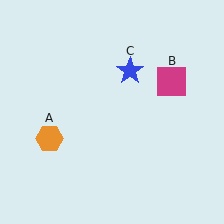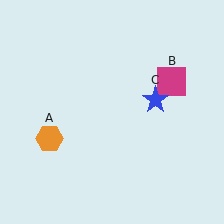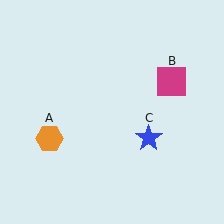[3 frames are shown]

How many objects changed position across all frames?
1 object changed position: blue star (object C).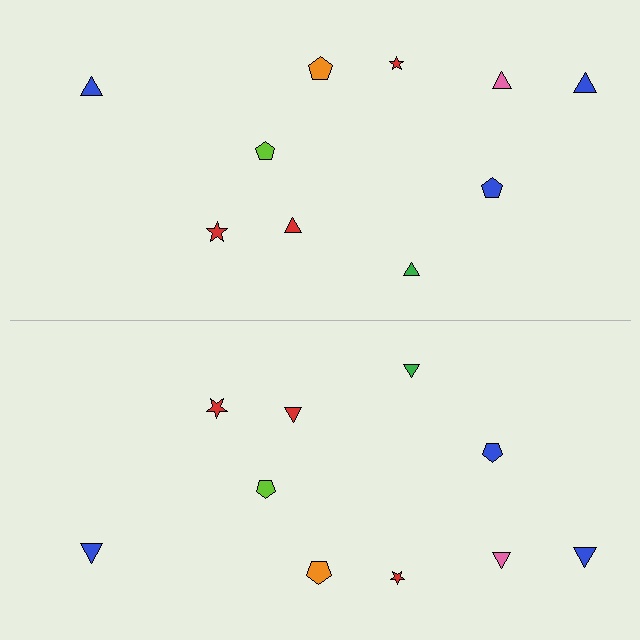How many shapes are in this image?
There are 20 shapes in this image.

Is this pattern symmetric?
Yes, this pattern has bilateral (reflection) symmetry.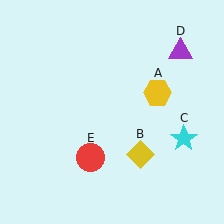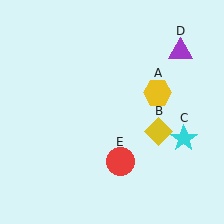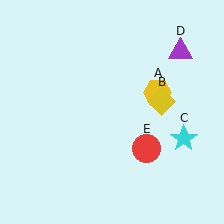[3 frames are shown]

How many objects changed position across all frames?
2 objects changed position: yellow diamond (object B), red circle (object E).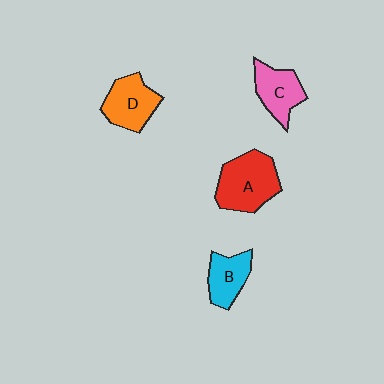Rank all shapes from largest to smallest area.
From largest to smallest: A (red), D (orange), C (pink), B (cyan).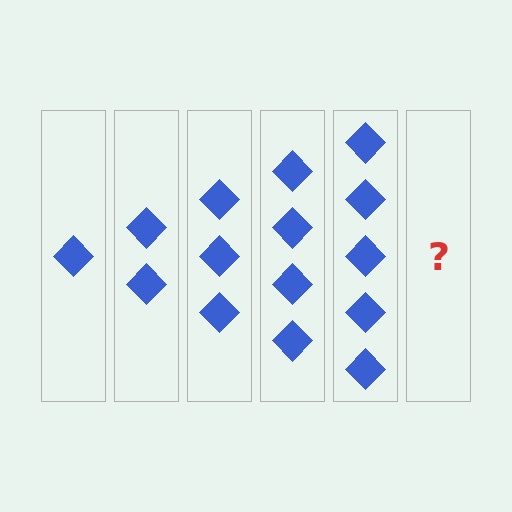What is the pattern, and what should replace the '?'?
The pattern is that each step adds one more diamond. The '?' should be 6 diamonds.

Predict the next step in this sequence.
The next step is 6 diamonds.